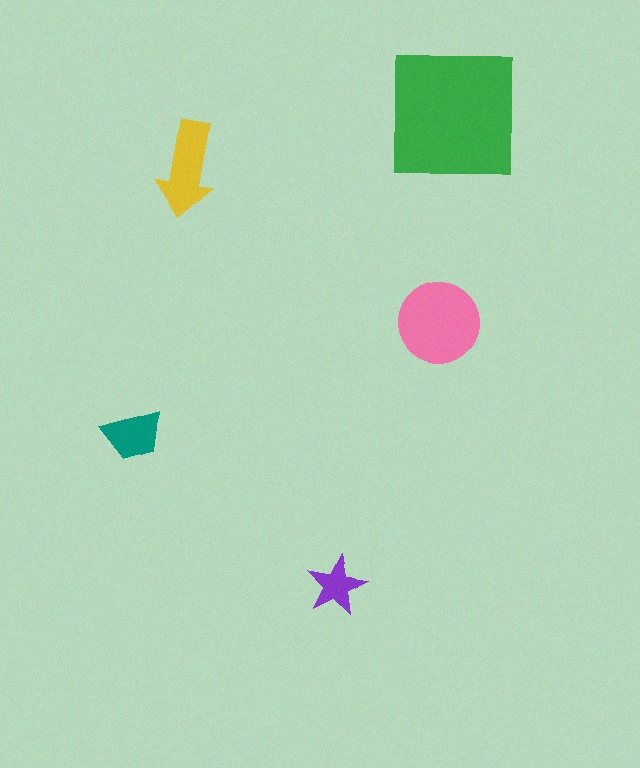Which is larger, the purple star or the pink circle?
The pink circle.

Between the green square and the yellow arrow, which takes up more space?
The green square.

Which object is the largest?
The green square.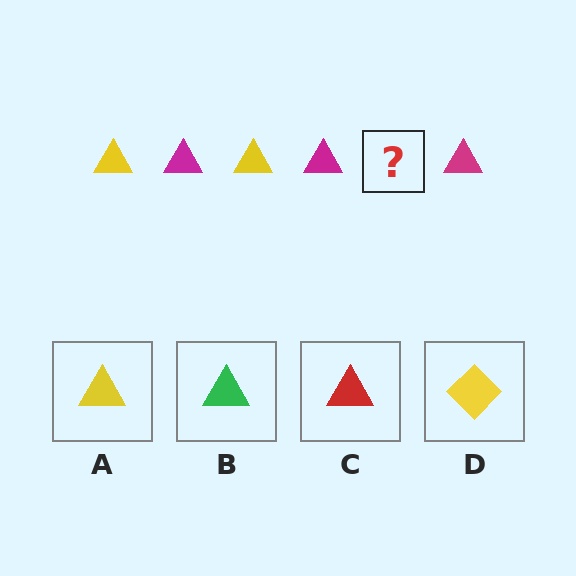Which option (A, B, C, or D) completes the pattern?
A.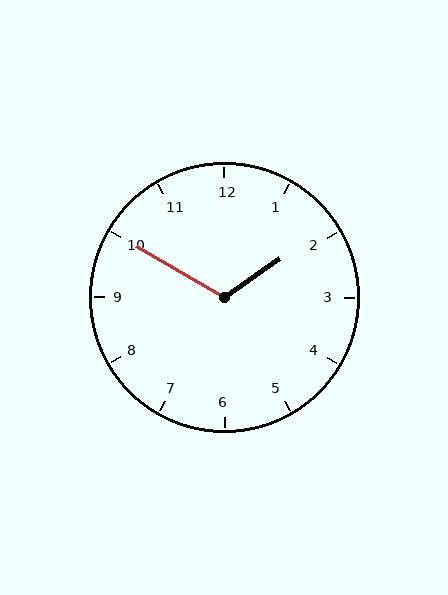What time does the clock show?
1:50.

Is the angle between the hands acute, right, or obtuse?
It is obtuse.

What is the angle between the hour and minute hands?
Approximately 115 degrees.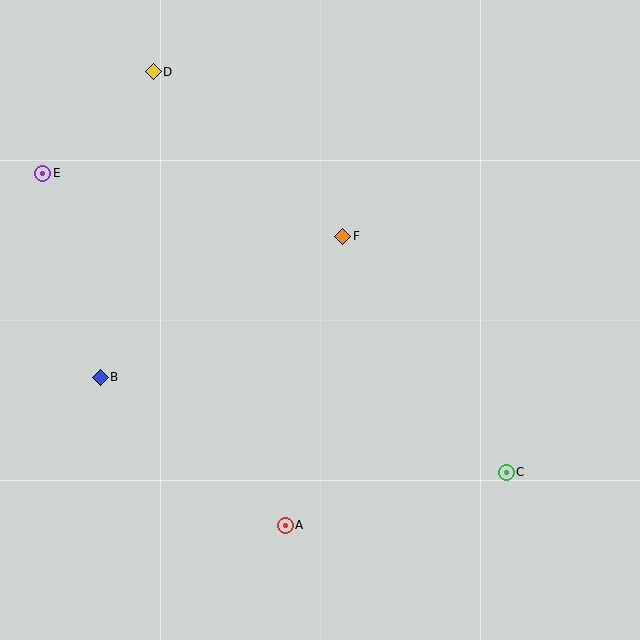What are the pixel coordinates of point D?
Point D is at (153, 72).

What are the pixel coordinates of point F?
Point F is at (343, 236).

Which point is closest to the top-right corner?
Point F is closest to the top-right corner.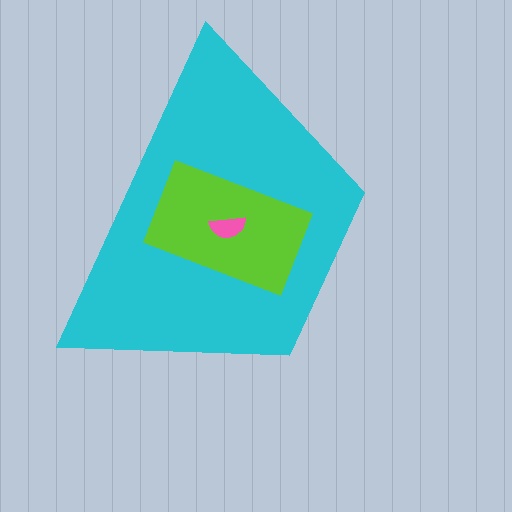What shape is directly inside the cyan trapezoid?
The lime rectangle.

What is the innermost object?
The pink semicircle.